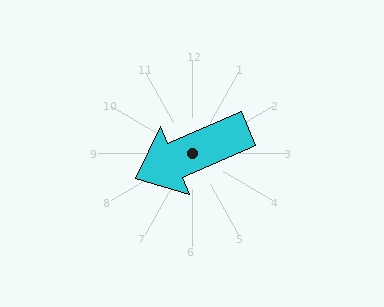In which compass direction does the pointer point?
Southwest.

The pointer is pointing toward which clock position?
Roughly 8 o'clock.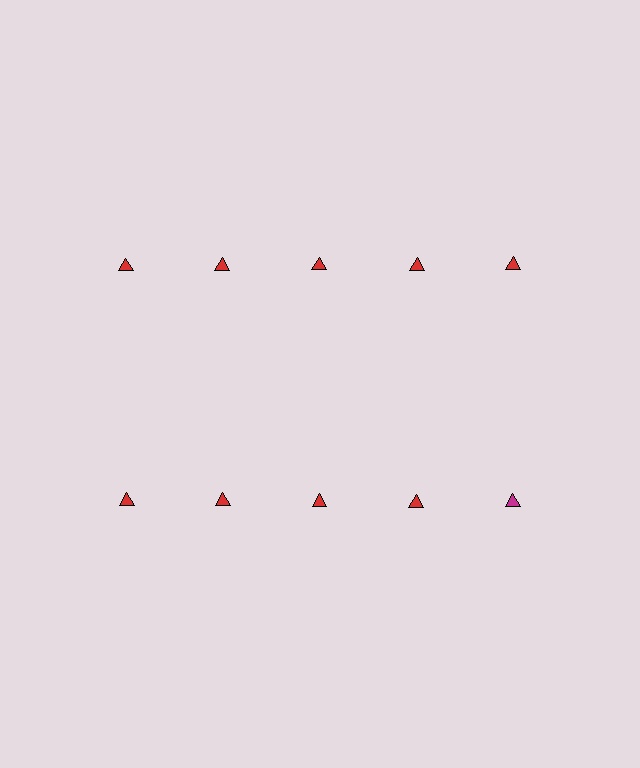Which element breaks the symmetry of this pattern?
The magenta triangle in the second row, rightmost column breaks the symmetry. All other shapes are red triangles.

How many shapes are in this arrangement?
There are 10 shapes arranged in a grid pattern.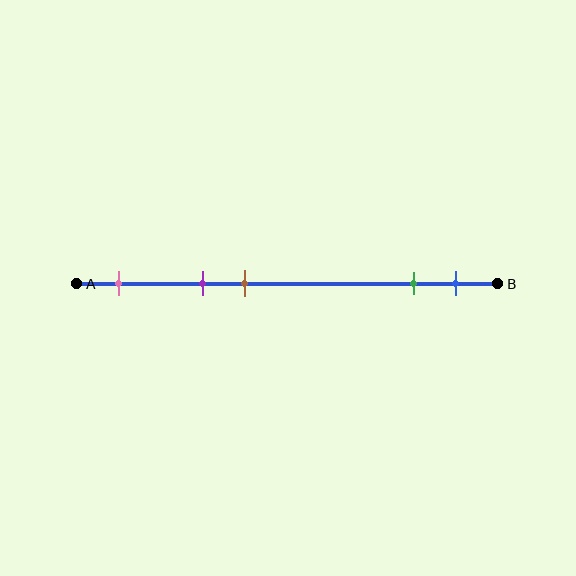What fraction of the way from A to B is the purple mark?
The purple mark is approximately 30% (0.3) of the way from A to B.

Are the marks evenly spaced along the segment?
No, the marks are not evenly spaced.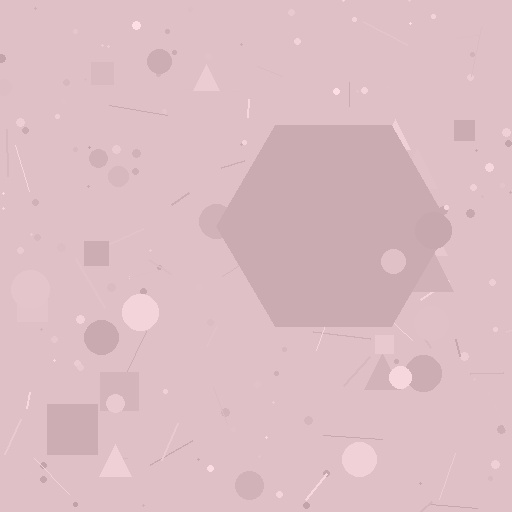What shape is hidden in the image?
A hexagon is hidden in the image.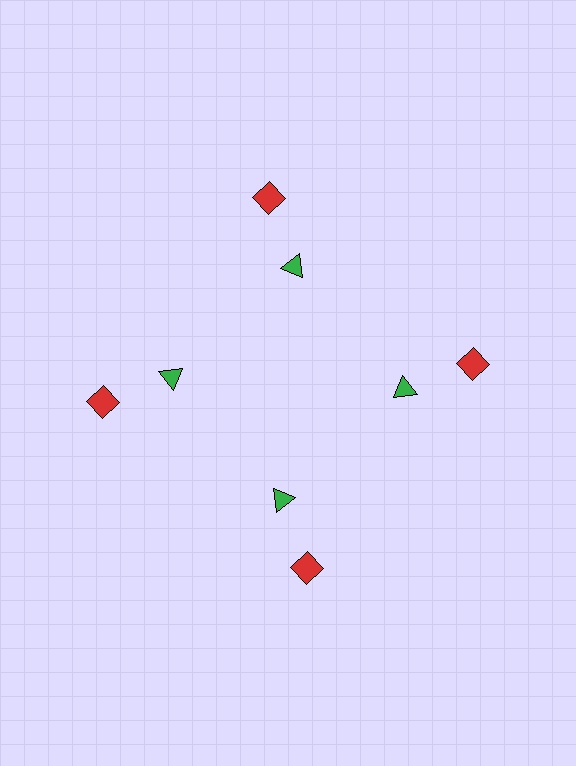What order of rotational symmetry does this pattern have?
This pattern has 4-fold rotational symmetry.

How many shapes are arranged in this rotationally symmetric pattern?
There are 8 shapes, arranged in 4 groups of 2.